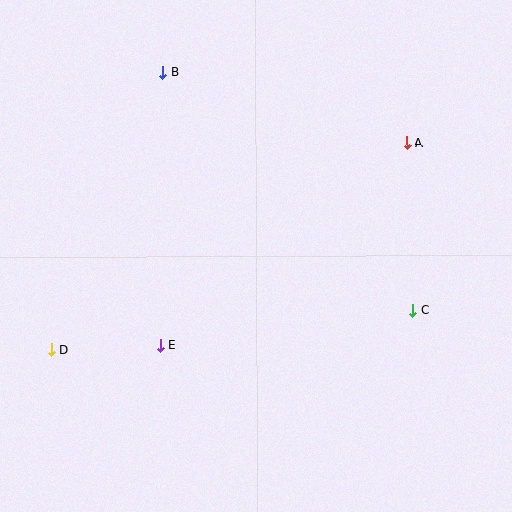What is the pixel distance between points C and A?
The distance between C and A is 168 pixels.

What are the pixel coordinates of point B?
Point B is at (163, 73).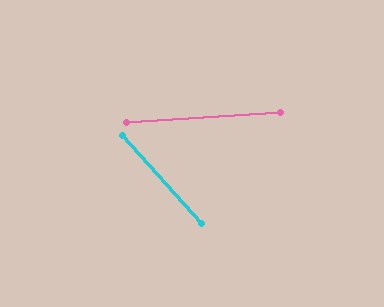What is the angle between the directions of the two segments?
Approximately 52 degrees.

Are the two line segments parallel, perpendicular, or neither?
Neither parallel nor perpendicular — they differ by about 52°.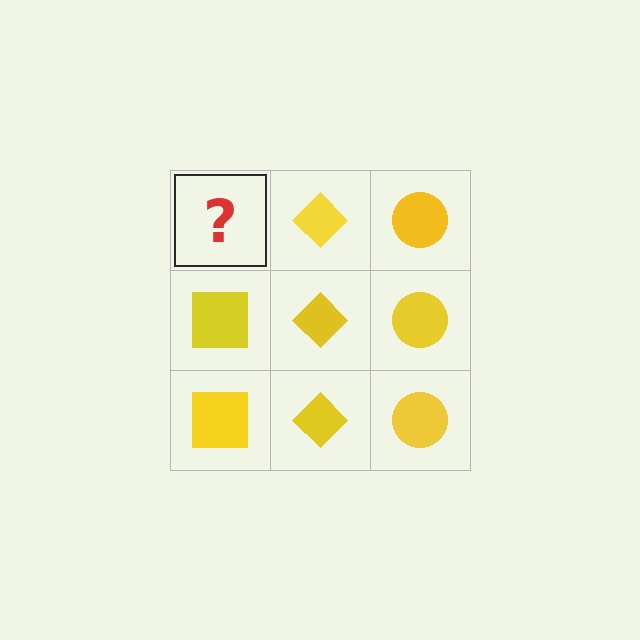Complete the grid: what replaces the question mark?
The question mark should be replaced with a yellow square.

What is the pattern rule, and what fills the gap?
The rule is that each column has a consistent shape. The gap should be filled with a yellow square.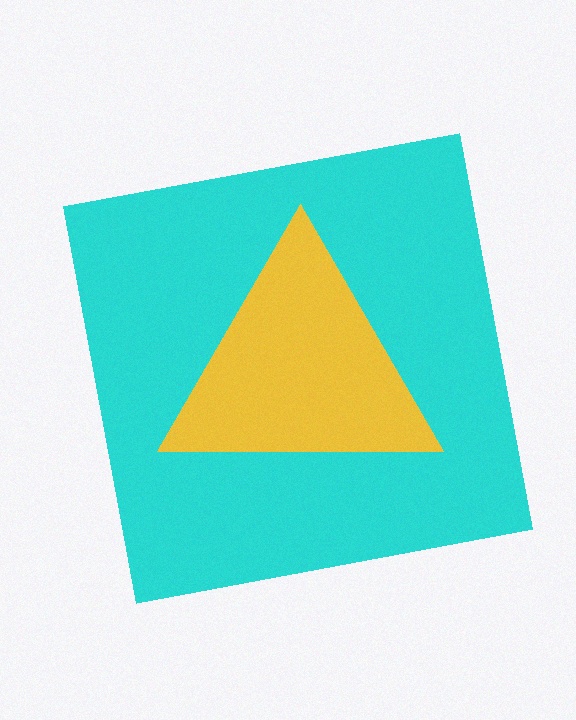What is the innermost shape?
The yellow triangle.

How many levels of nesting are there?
2.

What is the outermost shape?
The cyan square.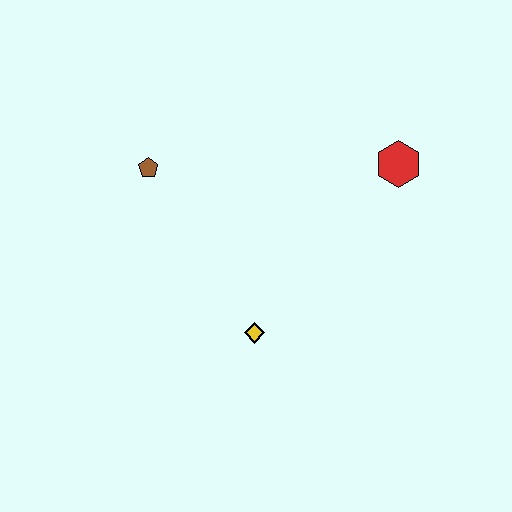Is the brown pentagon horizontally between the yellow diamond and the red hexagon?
No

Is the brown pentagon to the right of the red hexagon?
No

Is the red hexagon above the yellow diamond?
Yes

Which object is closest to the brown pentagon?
The yellow diamond is closest to the brown pentagon.